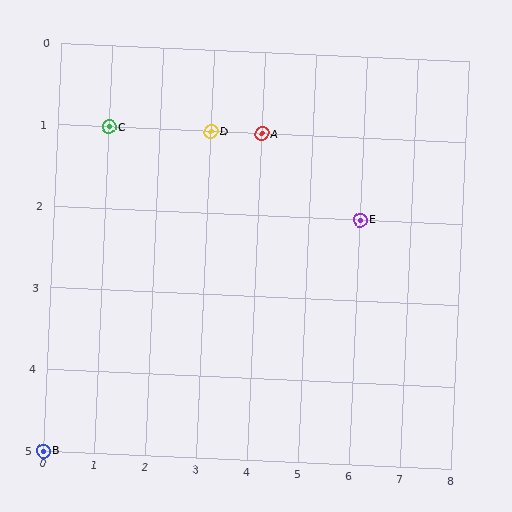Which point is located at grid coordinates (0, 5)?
Point B is at (0, 5).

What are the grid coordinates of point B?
Point B is at grid coordinates (0, 5).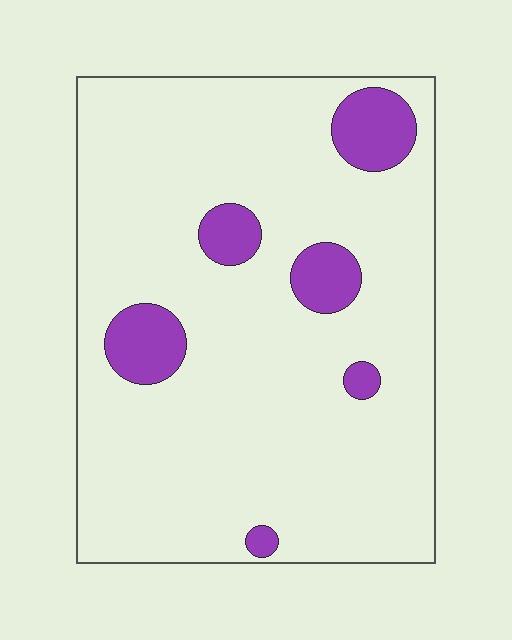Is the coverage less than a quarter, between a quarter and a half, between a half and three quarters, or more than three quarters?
Less than a quarter.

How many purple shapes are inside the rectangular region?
6.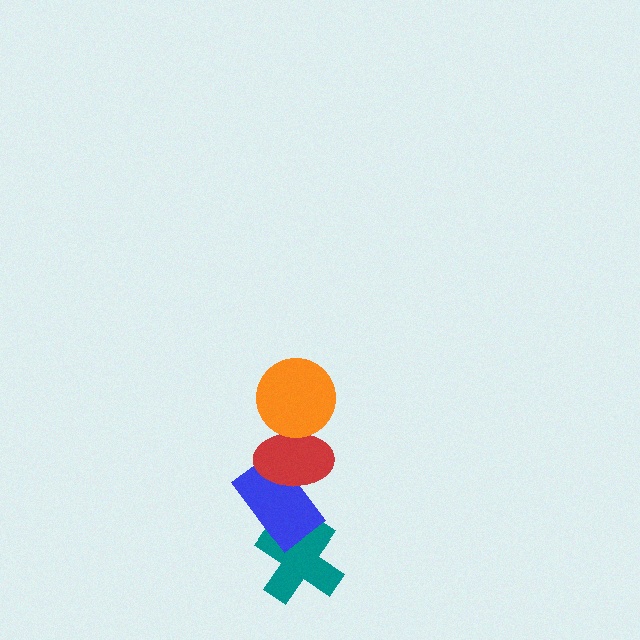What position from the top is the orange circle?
The orange circle is 1st from the top.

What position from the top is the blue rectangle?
The blue rectangle is 3rd from the top.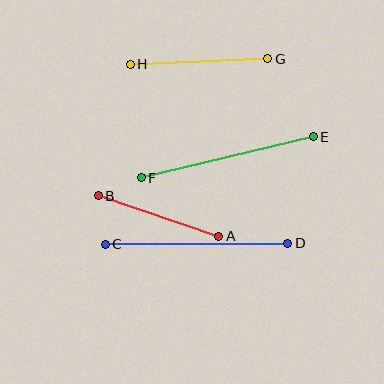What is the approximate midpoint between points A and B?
The midpoint is at approximately (159, 216) pixels.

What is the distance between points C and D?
The distance is approximately 182 pixels.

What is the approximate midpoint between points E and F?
The midpoint is at approximately (227, 157) pixels.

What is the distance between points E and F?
The distance is approximately 177 pixels.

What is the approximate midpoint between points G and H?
The midpoint is at approximately (199, 62) pixels.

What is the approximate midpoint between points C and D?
The midpoint is at approximately (196, 244) pixels.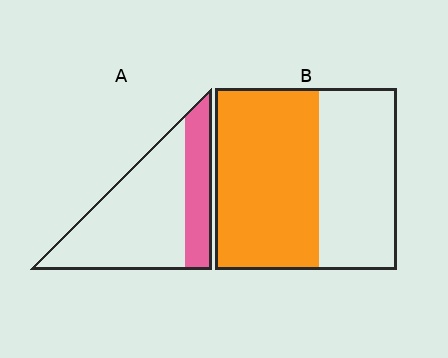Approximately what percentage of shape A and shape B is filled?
A is approximately 25% and B is approximately 55%.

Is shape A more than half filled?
No.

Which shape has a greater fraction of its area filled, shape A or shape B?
Shape B.